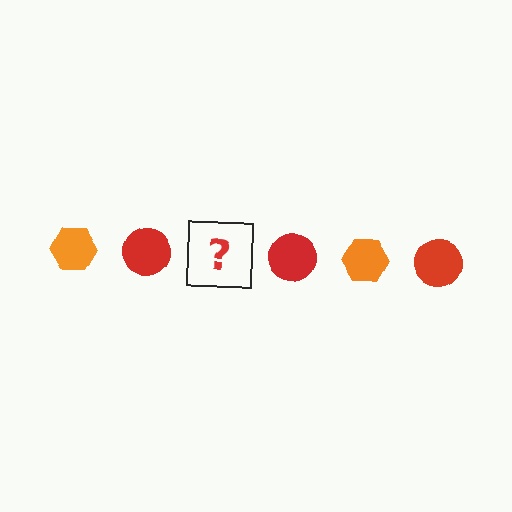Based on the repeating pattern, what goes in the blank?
The blank should be an orange hexagon.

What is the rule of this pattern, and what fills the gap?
The rule is that the pattern alternates between orange hexagon and red circle. The gap should be filled with an orange hexagon.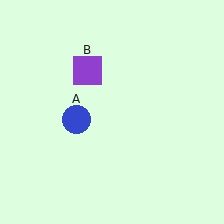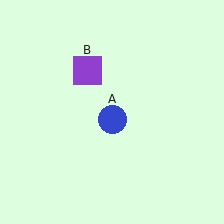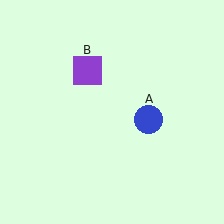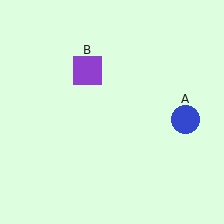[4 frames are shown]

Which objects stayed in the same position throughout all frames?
Purple square (object B) remained stationary.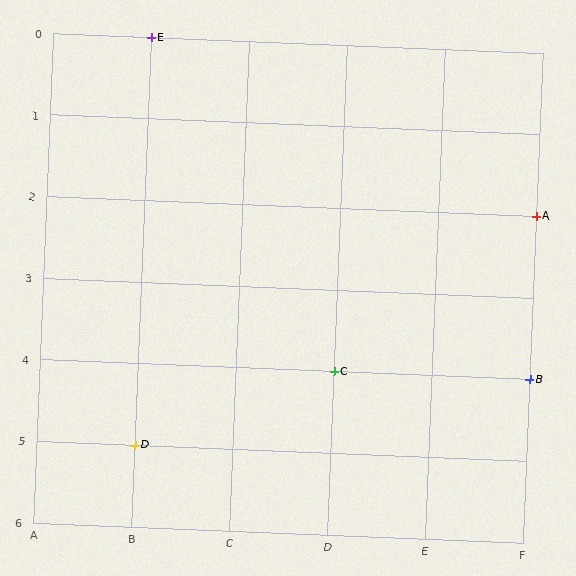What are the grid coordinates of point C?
Point C is at grid coordinates (D, 4).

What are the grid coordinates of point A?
Point A is at grid coordinates (F, 2).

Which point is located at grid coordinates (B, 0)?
Point E is at (B, 0).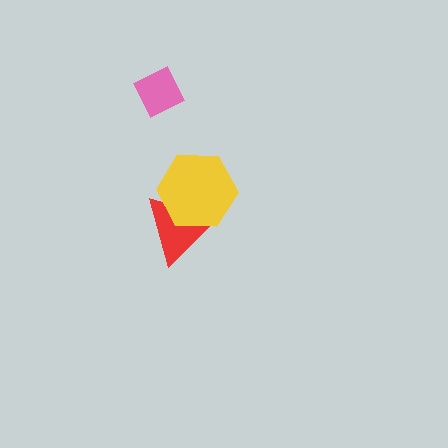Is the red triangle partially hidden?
Yes, it is partially covered by another shape.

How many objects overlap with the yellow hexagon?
1 object overlaps with the yellow hexagon.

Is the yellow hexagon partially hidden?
No, no other shape covers it.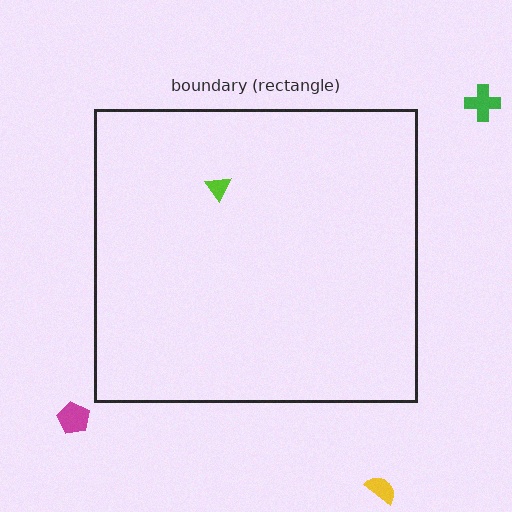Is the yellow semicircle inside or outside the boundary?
Outside.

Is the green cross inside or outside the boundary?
Outside.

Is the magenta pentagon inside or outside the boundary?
Outside.